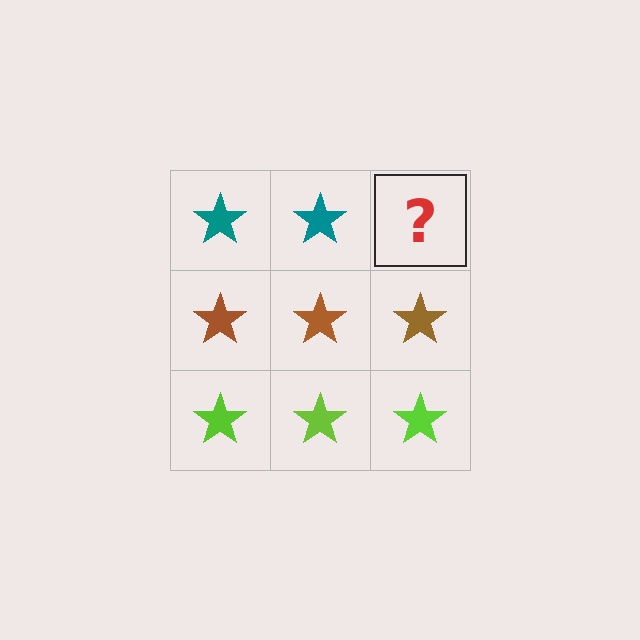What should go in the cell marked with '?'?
The missing cell should contain a teal star.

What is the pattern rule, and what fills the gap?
The rule is that each row has a consistent color. The gap should be filled with a teal star.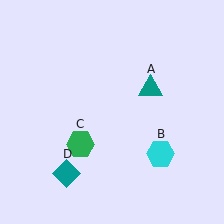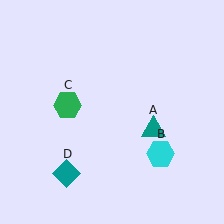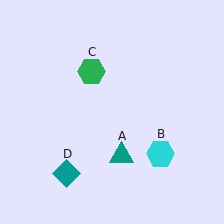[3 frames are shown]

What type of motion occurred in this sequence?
The teal triangle (object A), green hexagon (object C) rotated clockwise around the center of the scene.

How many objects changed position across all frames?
2 objects changed position: teal triangle (object A), green hexagon (object C).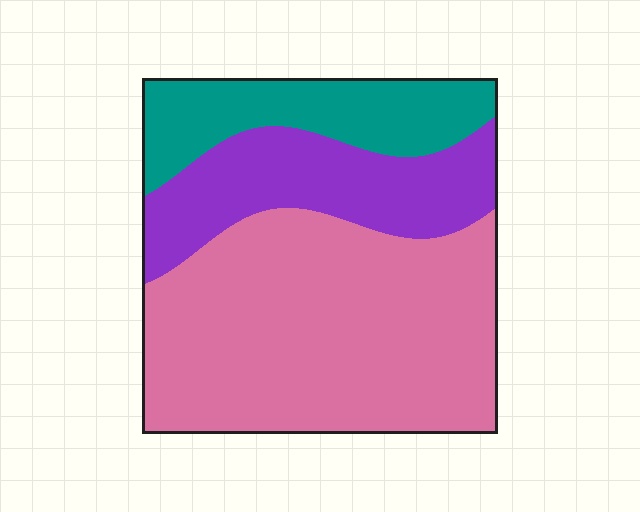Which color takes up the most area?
Pink, at roughly 55%.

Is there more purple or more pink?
Pink.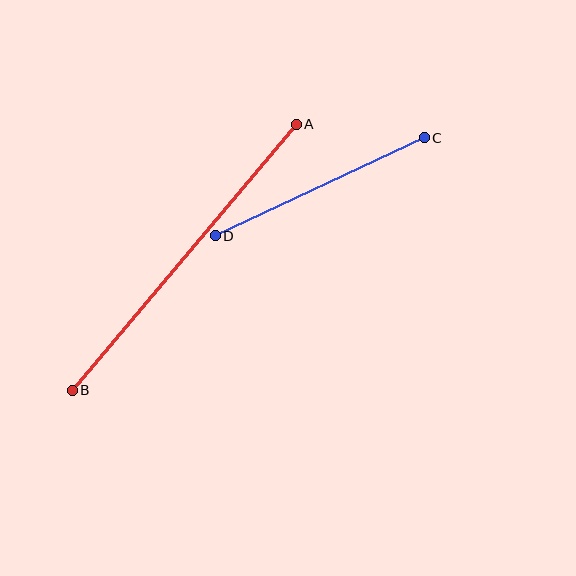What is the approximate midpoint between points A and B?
The midpoint is at approximately (184, 257) pixels.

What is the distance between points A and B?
The distance is approximately 348 pixels.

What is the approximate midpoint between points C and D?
The midpoint is at approximately (320, 187) pixels.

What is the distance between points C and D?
The distance is approximately 231 pixels.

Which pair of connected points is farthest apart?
Points A and B are farthest apart.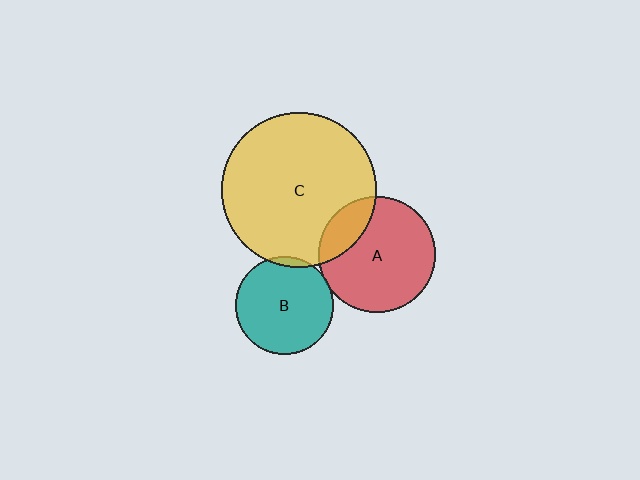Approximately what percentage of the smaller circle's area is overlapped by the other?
Approximately 5%.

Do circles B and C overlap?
Yes.